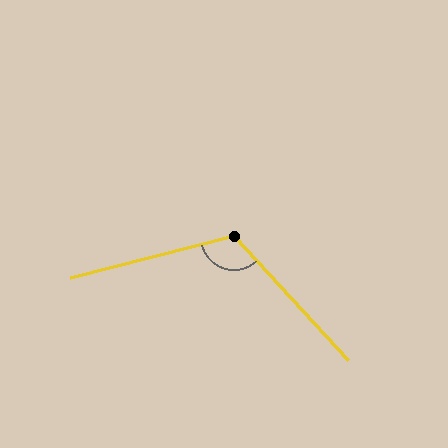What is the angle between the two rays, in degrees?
Approximately 118 degrees.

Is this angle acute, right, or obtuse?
It is obtuse.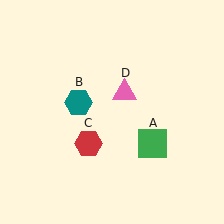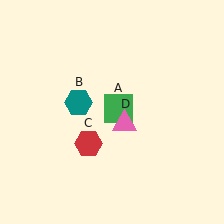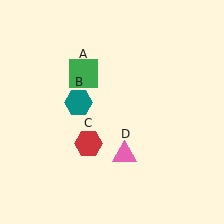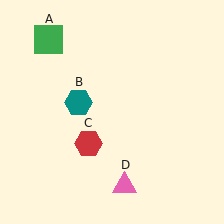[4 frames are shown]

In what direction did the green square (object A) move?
The green square (object A) moved up and to the left.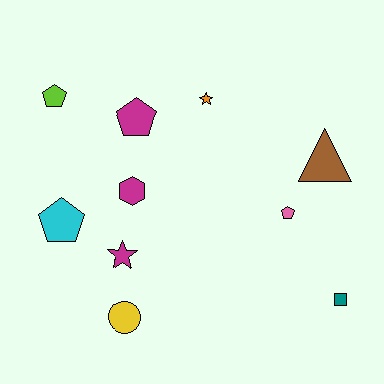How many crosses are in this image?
There are no crosses.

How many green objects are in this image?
There are no green objects.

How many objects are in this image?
There are 10 objects.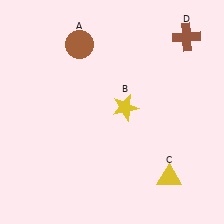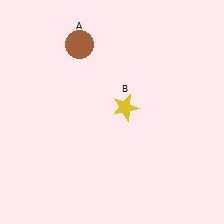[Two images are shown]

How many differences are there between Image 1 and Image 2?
There are 2 differences between the two images.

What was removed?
The brown cross (D), the yellow triangle (C) were removed in Image 2.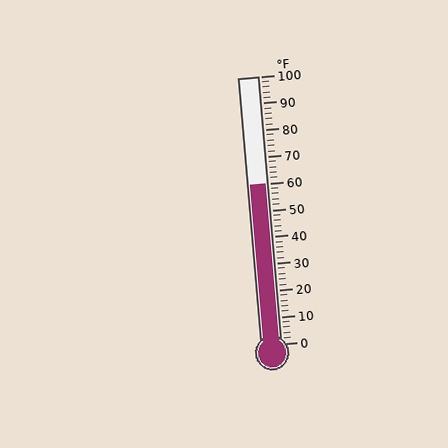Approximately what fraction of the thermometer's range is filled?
The thermometer is filled to approximately 60% of its range.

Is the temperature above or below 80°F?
The temperature is below 80°F.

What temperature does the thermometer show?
The thermometer shows approximately 60°F.